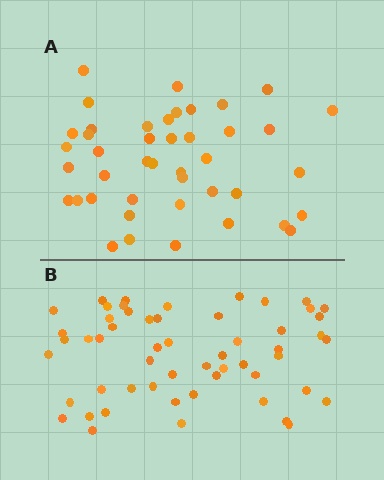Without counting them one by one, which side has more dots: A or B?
Region B (the bottom region) has more dots.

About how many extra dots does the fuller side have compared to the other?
Region B has roughly 12 or so more dots than region A.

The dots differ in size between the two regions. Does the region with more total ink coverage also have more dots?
No. Region A has more total ink coverage because its dots are larger, but region B actually contains more individual dots. Total area can be misleading — the number of items is what matters here.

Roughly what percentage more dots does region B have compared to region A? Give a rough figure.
About 30% more.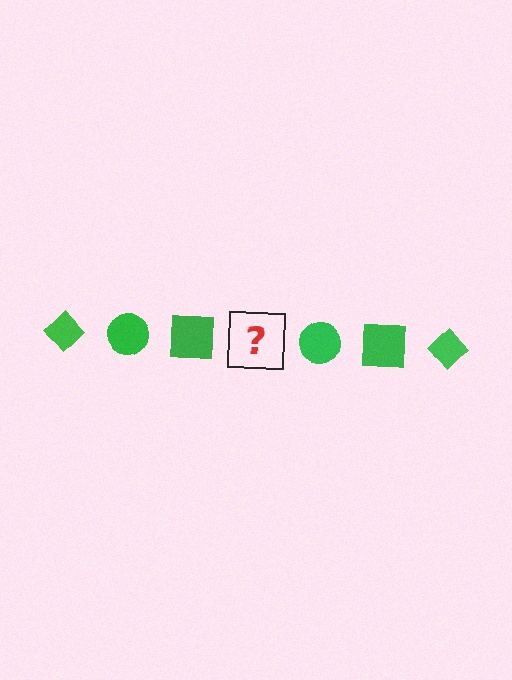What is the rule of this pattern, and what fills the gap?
The rule is that the pattern cycles through diamond, circle, square shapes in green. The gap should be filled with a green diamond.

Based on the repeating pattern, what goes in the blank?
The blank should be a green diamond.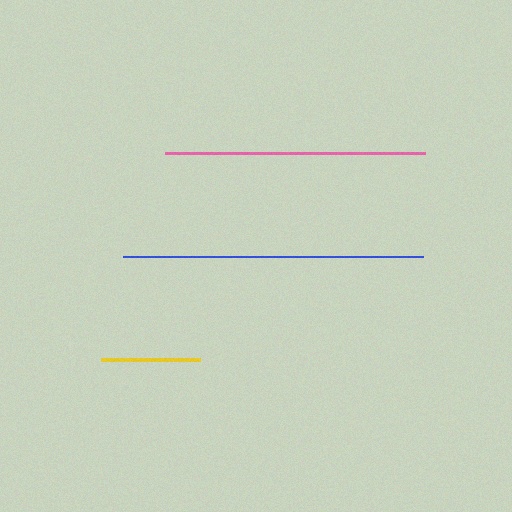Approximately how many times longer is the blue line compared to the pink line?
The blue line is approximately 1.2 times the length of the pink line.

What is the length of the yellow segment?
The yellow segment is approximately 99 pixels long.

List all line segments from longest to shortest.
From longest to shortest: blue, pink, yellow.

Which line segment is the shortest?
The yellow line is the shortest at approximately 99 pixels.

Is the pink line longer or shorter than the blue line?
The blue line is longer than the pink line.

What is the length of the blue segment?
The blue segment is approximately 300 pixels long.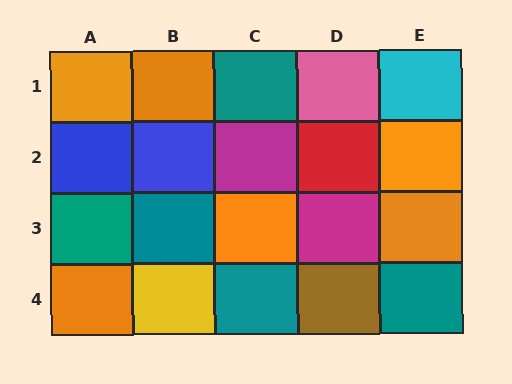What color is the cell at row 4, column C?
Teal.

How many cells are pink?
1 cell is pink.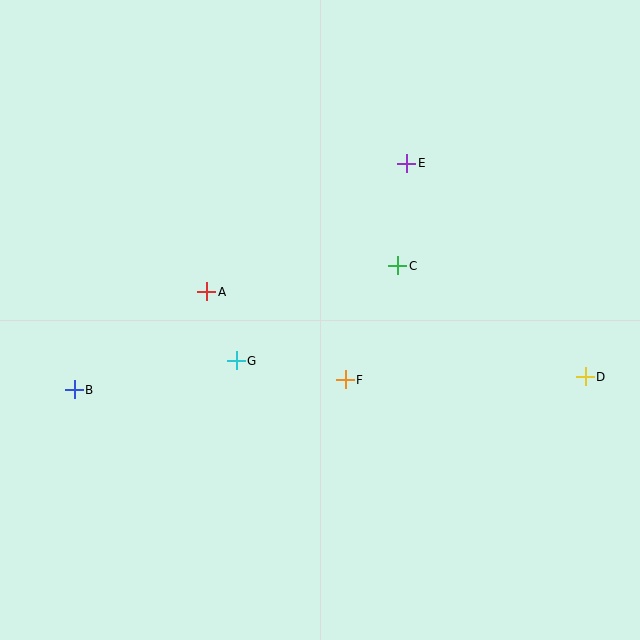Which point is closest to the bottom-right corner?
Point D is closest to the bottom-right corner.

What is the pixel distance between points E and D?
The distance between E and D is 278 pixels.